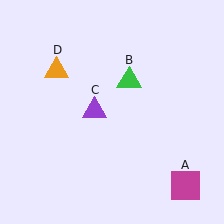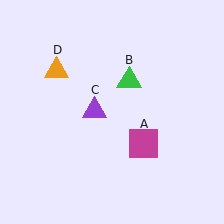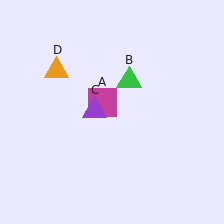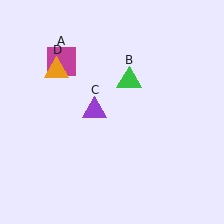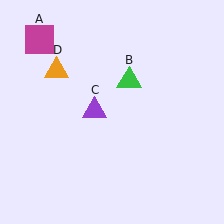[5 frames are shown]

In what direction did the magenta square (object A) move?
The magenta square (object A) moved up and to the left.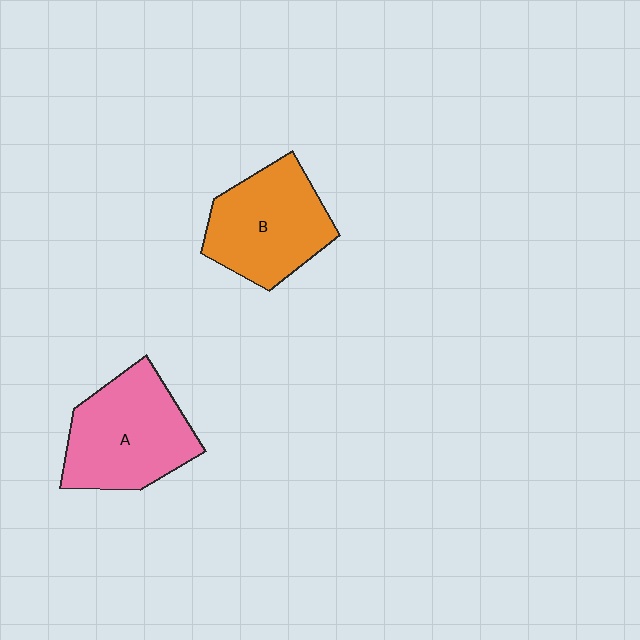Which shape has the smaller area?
Shape B (orange).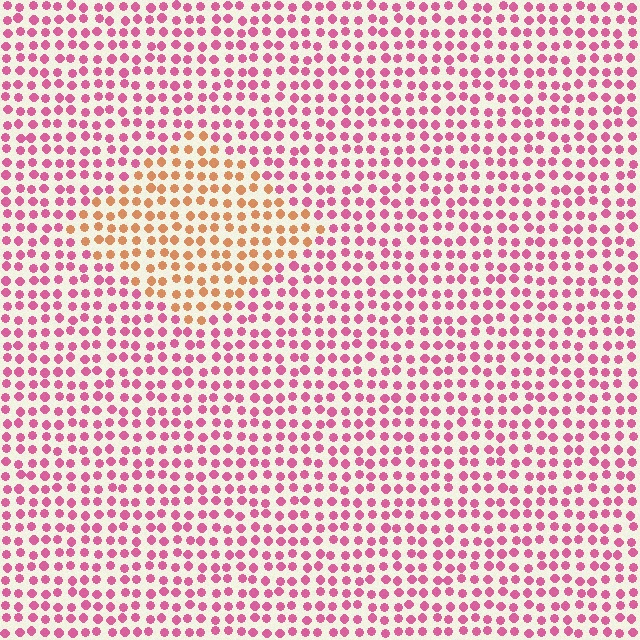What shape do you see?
I see a diamond.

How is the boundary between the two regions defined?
The boundary is defined purely by a slight shift in hue (about 53 degrees). Spacing, size, and orientation are identical on both sides.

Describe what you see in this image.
The image is filled with small pink elements in a uniform arrangement. A diamond-shaped region is visible where the elements are tinted to a slightly different hue, forming a subtle color boundary.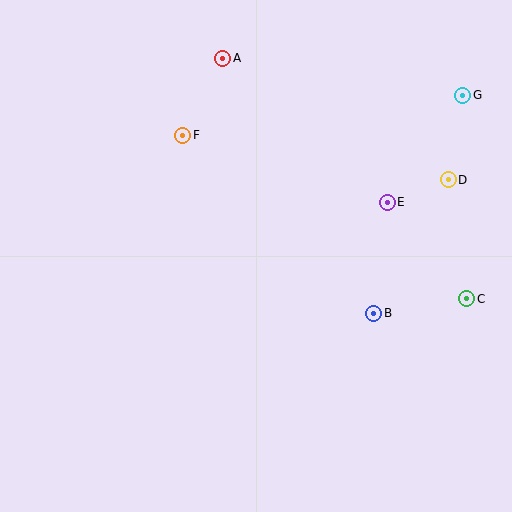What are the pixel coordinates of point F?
Point F is at (183, 136).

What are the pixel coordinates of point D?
Point D is at (448, 180).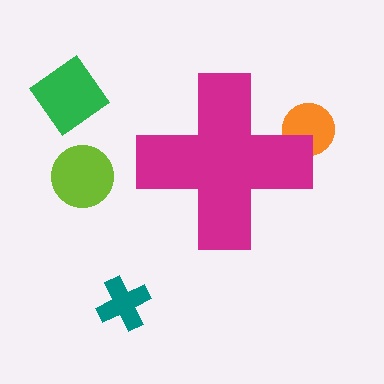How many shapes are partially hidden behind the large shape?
1 shape is partially hidden.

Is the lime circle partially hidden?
No, the lime circle is fully visible.